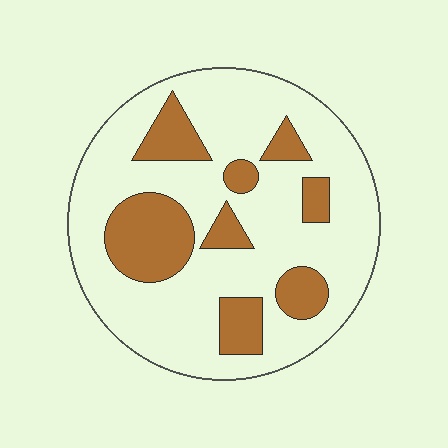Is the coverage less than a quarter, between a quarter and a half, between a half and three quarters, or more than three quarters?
Less than a quarter.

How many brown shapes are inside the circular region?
8.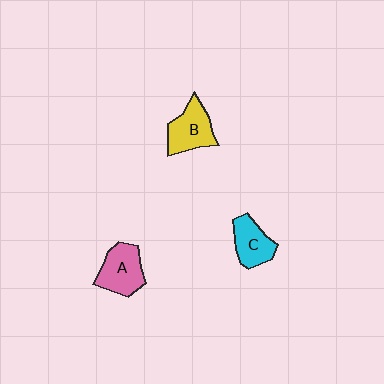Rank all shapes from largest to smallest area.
From largest to smallest: A (pink), B (yellow), C (cyan).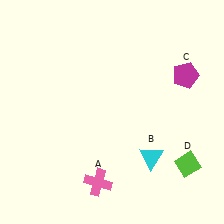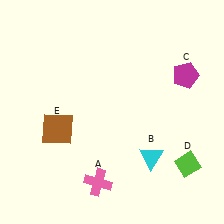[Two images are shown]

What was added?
A brown square (E) was added in Image 2.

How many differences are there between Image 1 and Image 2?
There is 1 difference between the two images.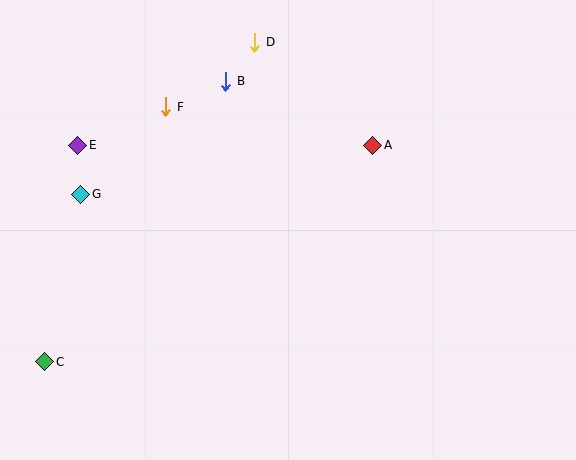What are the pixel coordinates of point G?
Point G is at (81, 194).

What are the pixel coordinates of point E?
Point E is at (78, 145).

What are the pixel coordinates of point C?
Point C is at (45, 362).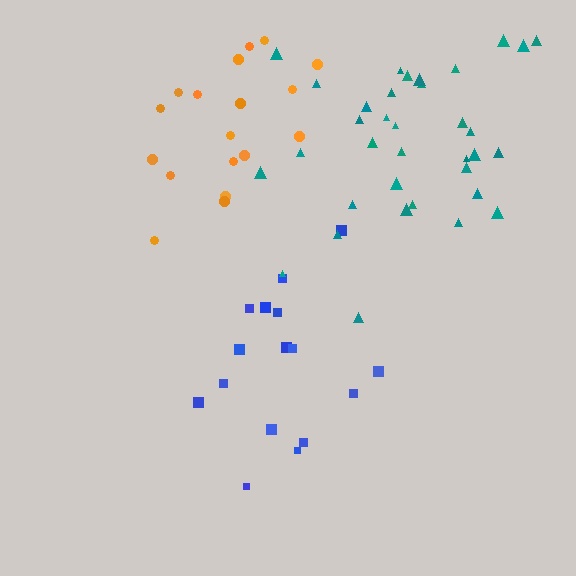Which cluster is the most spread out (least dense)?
Blue.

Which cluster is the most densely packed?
Orange.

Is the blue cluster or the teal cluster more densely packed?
Teal.